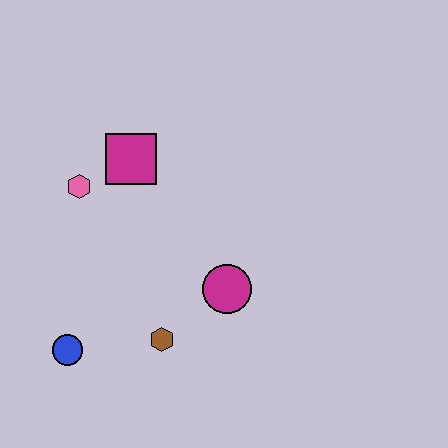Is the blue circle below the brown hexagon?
Yes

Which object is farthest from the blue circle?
The magenta square is farthest from the blue circle.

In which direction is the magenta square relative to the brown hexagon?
The magenta square is above the brown hexagon.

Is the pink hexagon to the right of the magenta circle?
No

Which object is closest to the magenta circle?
The brown hexagon is closest to the magenta circle.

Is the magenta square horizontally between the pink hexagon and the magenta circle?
Yes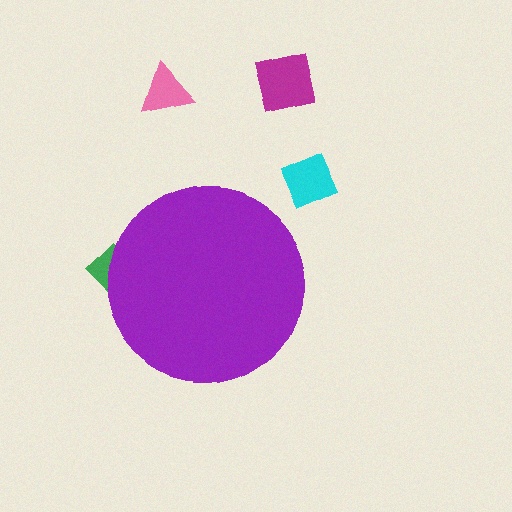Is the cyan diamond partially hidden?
No, the cyan diamond is fully visible.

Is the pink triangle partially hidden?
No, the pink triangle is fully visible.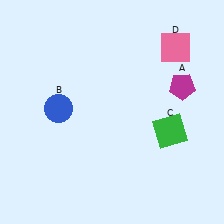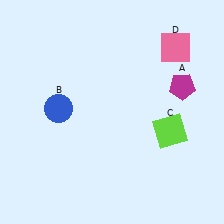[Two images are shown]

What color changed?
The square (C) changed from green in Image 1 to lime in Image 2.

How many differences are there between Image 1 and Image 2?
There is 1 difference between the two images.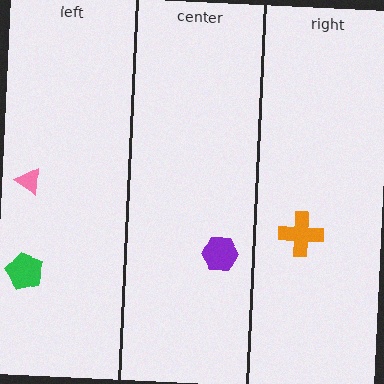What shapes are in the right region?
The orange cross.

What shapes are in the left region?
The pink triangle, the green pentagon.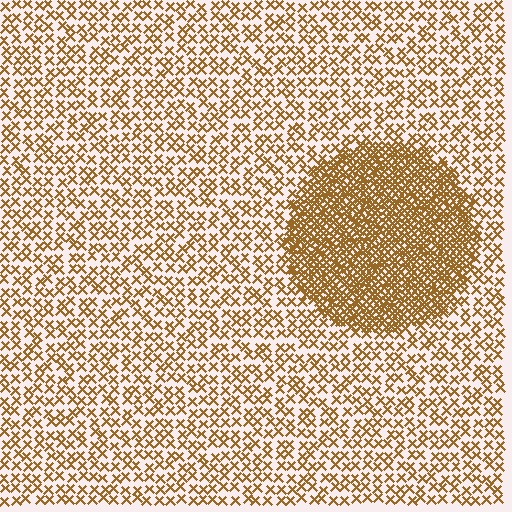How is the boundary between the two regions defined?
The boundary is defined by a change in element density (approximately 2.9x ratio). All elements are the same color, size, and shape.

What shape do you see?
I see a circle.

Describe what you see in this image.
The image contains small brown elements arranged at two different densities. A circle-shaped region is visible where the elements are more densely packed than the surrounding area.